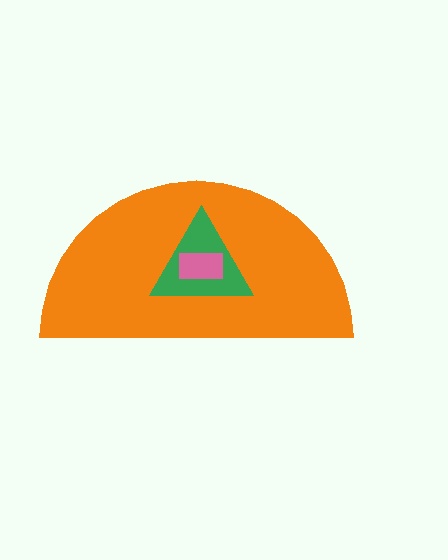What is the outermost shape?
The orange semicircle.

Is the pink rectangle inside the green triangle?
Yes.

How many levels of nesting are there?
3.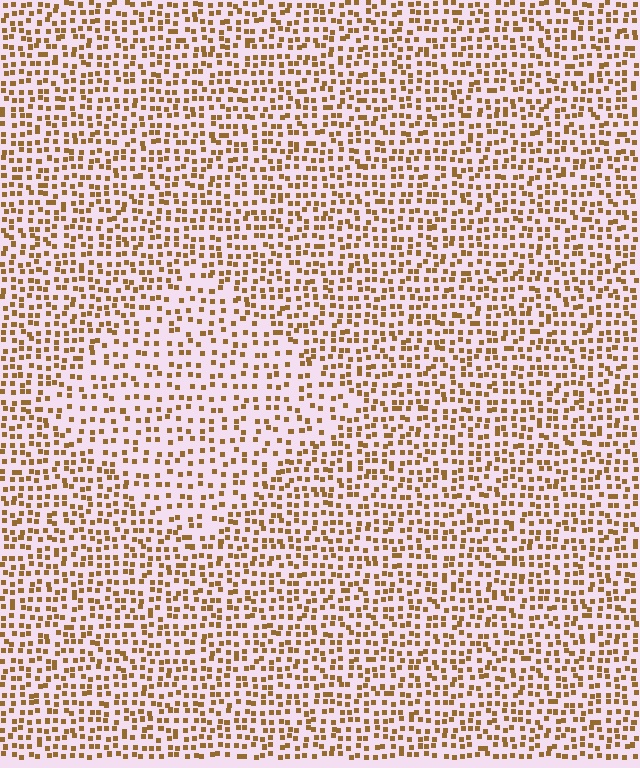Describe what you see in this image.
The image contains small brown elements arranged at two different densities. A diamond-shaped region is visible where the elements are less densely packed than the surrounding area.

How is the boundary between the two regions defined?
The boundary is defined by a change in element density (approximately 1.6x ratio). All elements are the same color, size, and shape.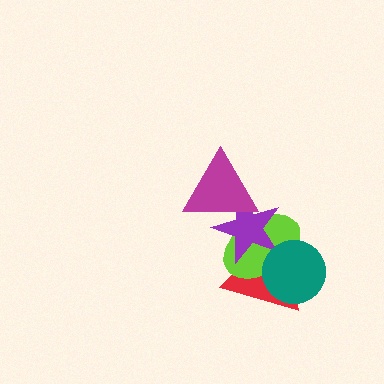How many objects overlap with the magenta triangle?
2 objects overlap with the magenta triangle.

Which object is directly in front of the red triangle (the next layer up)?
The lime ellipse is directly in front of the red triangle.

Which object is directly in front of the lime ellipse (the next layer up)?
The purple star is directly in front of the lime ellipse.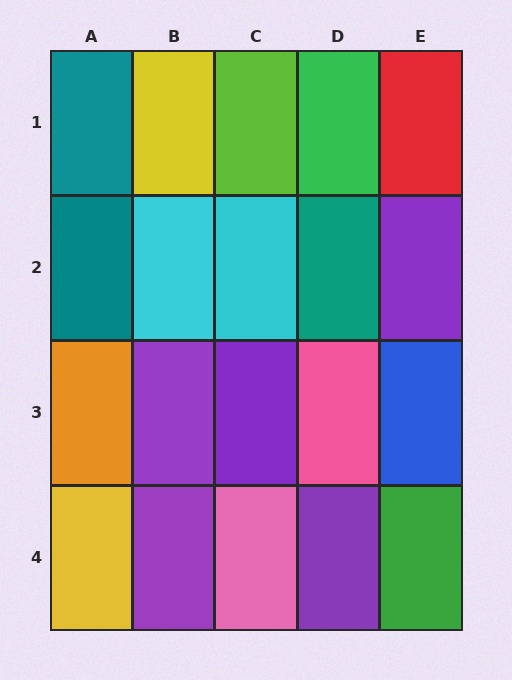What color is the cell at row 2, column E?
Purple.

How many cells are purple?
5 cells are purple.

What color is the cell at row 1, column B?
Yellow.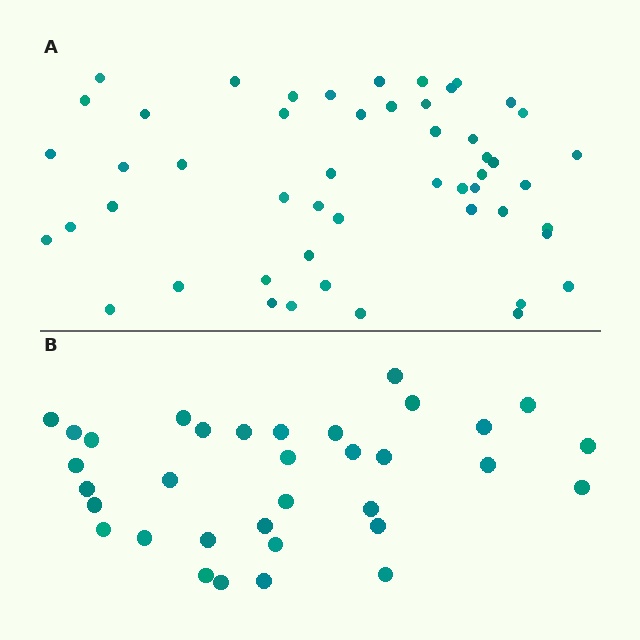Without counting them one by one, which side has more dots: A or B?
Region A (the top region) has more dots.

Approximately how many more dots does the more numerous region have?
Region A has approximately 15 more dots than region B.